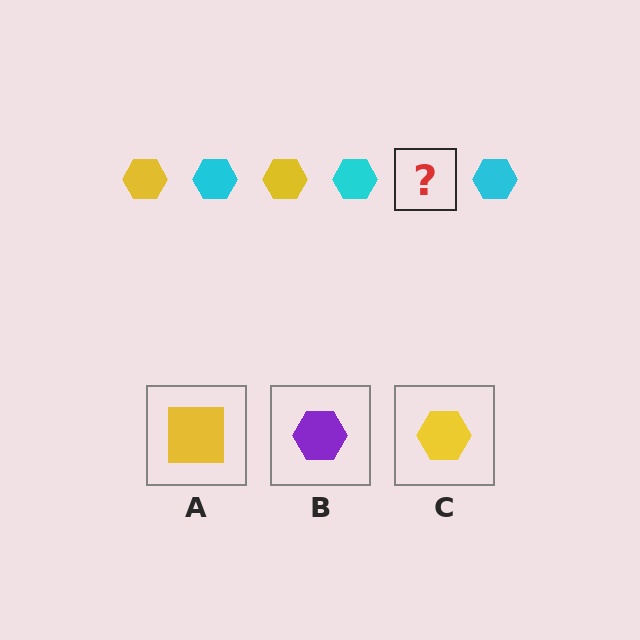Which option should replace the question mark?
Option C.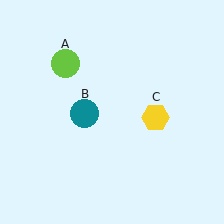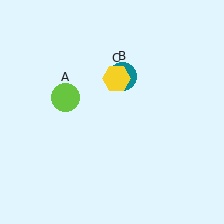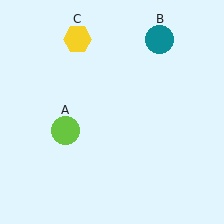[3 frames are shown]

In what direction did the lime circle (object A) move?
The lime circle (object A) moved down.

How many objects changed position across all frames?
3 objects changed position: lime circle (object A), teal circle (object B), yellow hexagon (object C).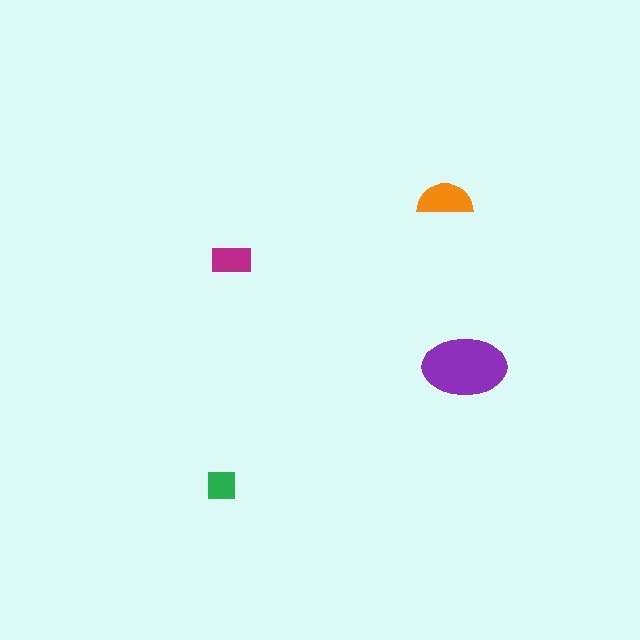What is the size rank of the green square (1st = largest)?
4th.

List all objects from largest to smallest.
The purple ellipse, the orange semicircle, the magenta rectangle, the green square.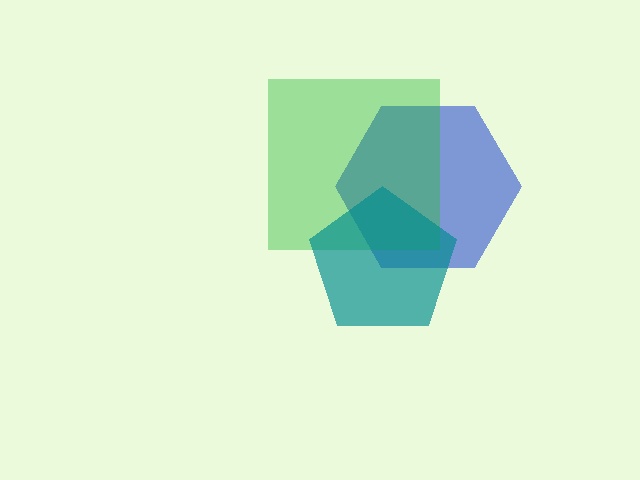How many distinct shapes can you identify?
There are 3 distinct shapes: a blue hexagon, a green square, a teal pentagon.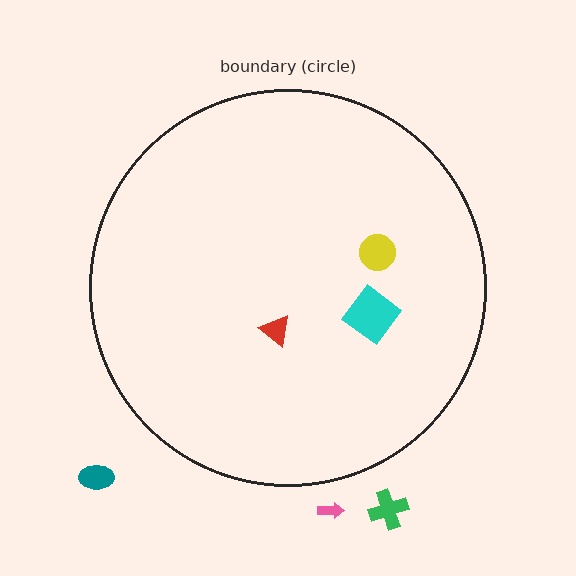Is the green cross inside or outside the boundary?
Outside.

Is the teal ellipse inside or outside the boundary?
Outside.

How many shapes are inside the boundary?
3 inside, 3 outside.